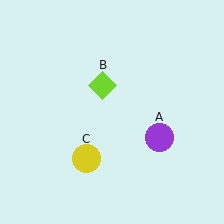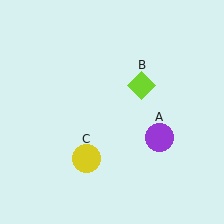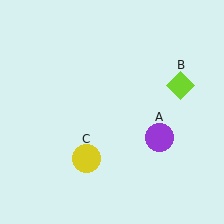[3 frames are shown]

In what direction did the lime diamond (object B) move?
The lime diamond (object B) moved right.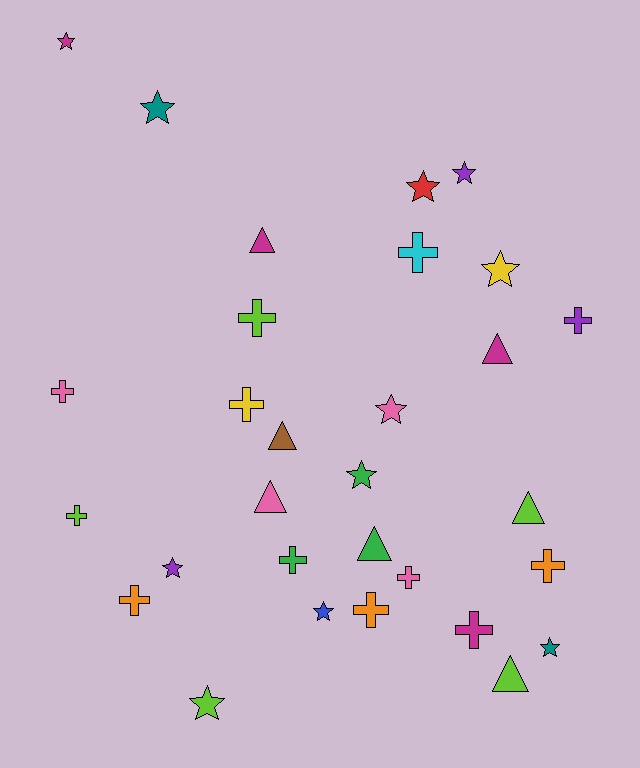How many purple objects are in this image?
There are 3 purple objects.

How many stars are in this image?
There are 11 stars.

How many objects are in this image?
There are 30 objects.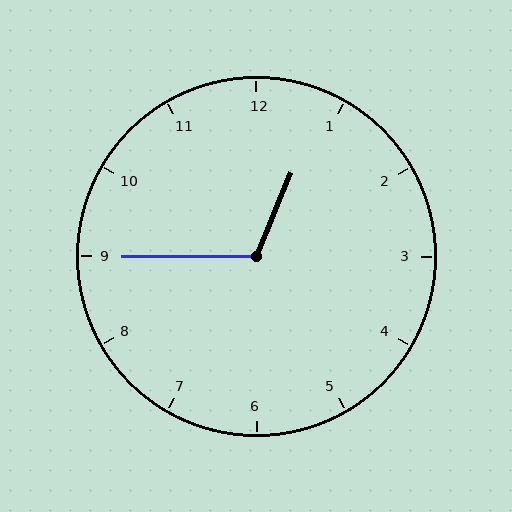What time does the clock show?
12:45.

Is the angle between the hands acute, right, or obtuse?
It is obtuse.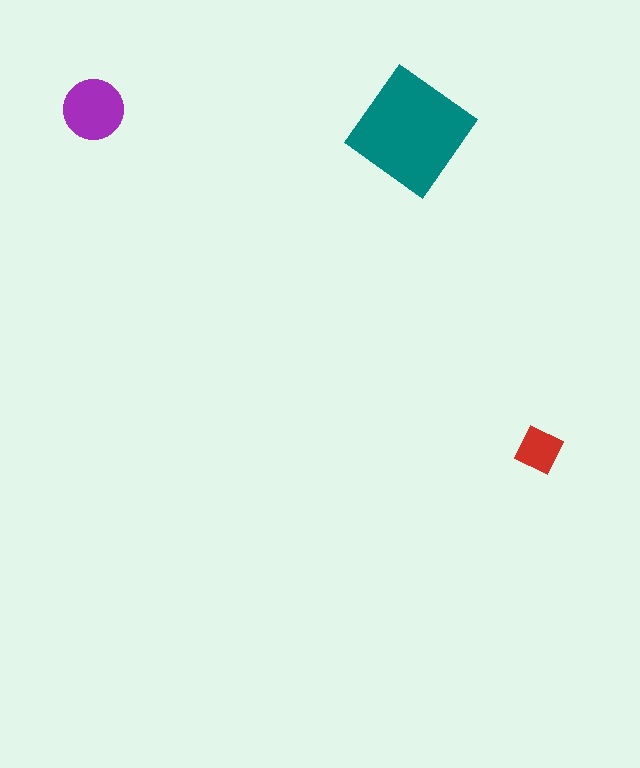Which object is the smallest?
The red diamond.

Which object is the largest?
The teal diamond.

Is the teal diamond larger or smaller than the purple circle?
Larger.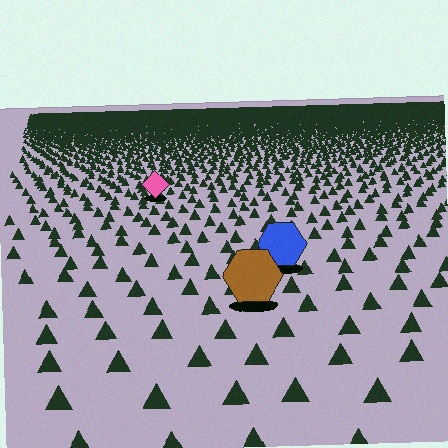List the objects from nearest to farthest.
From nearest to farthest: the brown hexagon, the blue hexagon, the pink diamond.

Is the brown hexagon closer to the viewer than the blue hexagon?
Yes. The brown hexagon is closer — you can tell from the texture gradient: the ground texture is coarser near it.